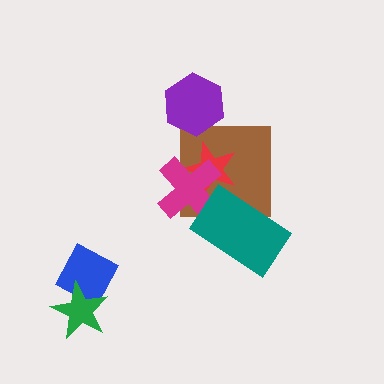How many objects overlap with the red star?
2 objects overlap with the red star.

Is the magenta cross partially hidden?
Yes, it is partially covered by another shape.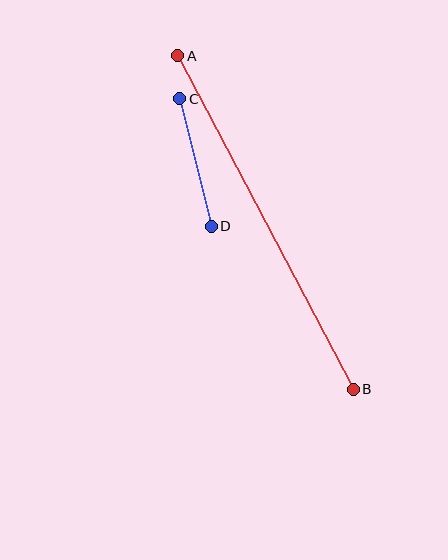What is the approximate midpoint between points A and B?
The midpoint is at approximately (266, 223) pixels.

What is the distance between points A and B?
The distance is approximately 377 pixels.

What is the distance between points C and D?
The distance is approximately 131 pixels.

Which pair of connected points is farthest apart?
Points A and B are farthest apart.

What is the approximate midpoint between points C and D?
The midpoint is at approximately (196, 163) pixels.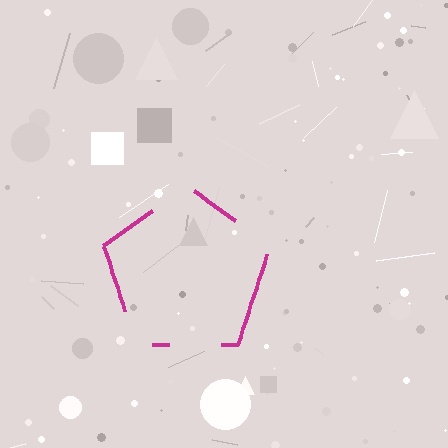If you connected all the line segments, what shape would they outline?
They would outline a pentagon.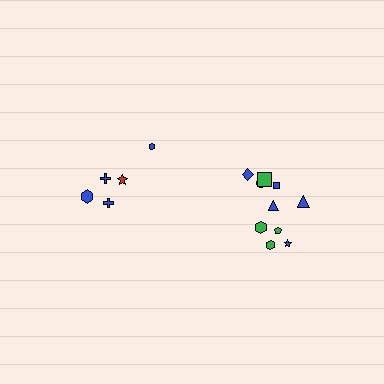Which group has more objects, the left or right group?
The right group.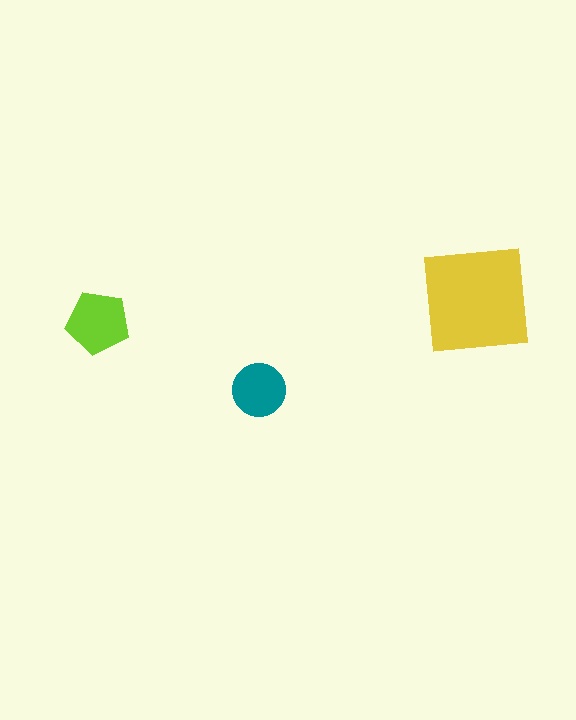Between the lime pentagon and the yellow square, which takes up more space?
The yellow square.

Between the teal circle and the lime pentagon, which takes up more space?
The lime pentagon.